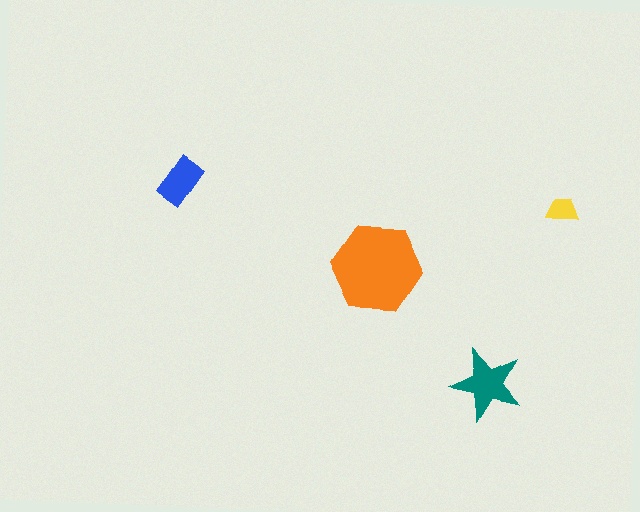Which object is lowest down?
The teal star is bottommost.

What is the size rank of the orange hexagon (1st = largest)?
1st.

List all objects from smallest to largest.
The yellow trapezoid, the blue rectangle, the teal star, the orange hexagon.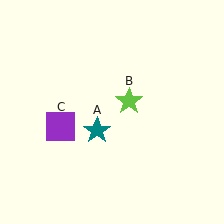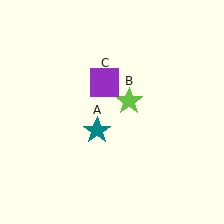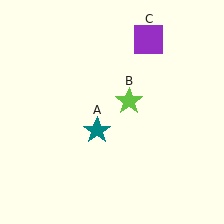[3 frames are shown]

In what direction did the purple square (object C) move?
The purple square (object C) moved up and to the right.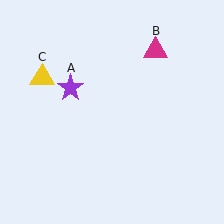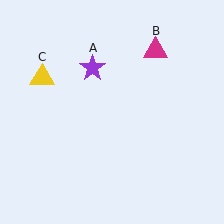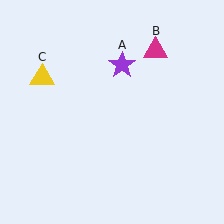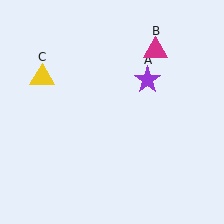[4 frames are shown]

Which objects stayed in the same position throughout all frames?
Magenta triangle (object B) and yellow triangle (object C) remained stationary.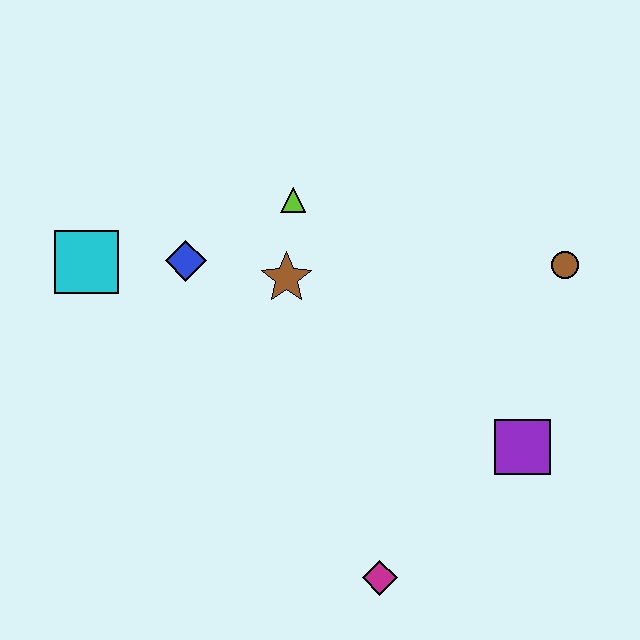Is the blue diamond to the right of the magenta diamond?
No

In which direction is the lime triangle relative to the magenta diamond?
The lime triangle is above the magenta diamond.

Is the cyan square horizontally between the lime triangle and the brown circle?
No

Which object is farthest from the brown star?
The magenta diamond is farthest from the brown star.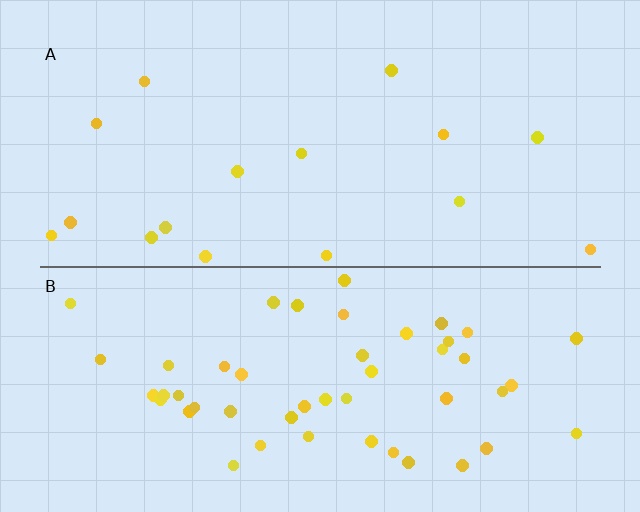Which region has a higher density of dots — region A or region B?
B (the bottom).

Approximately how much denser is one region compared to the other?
Approximately 3.0× — region B over region A.